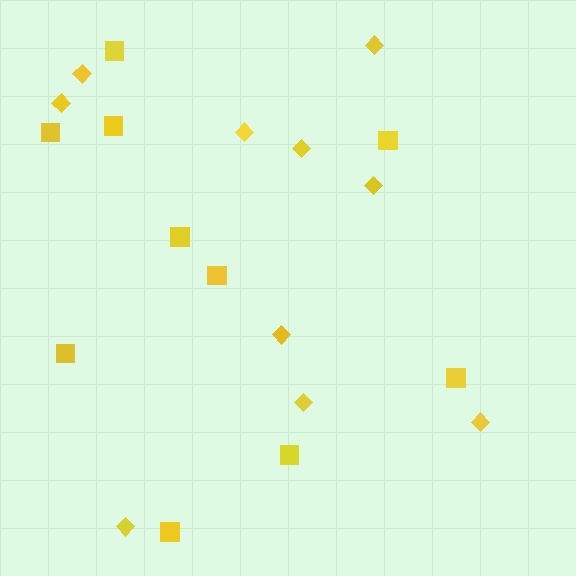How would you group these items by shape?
There are 2 groups: one group of squares (10) and one group of diamonds (10).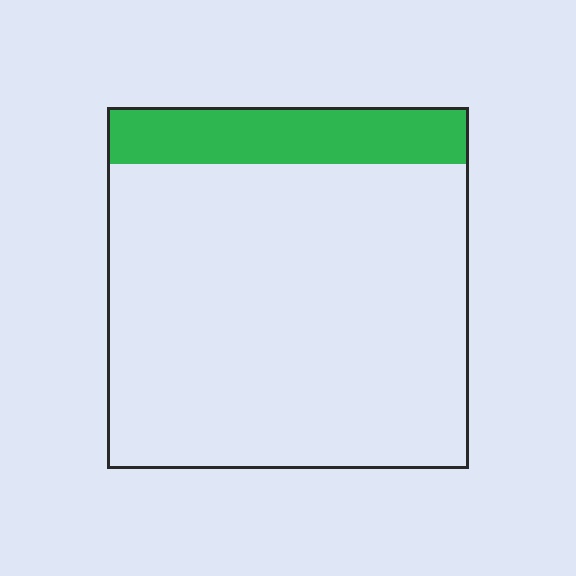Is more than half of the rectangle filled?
No.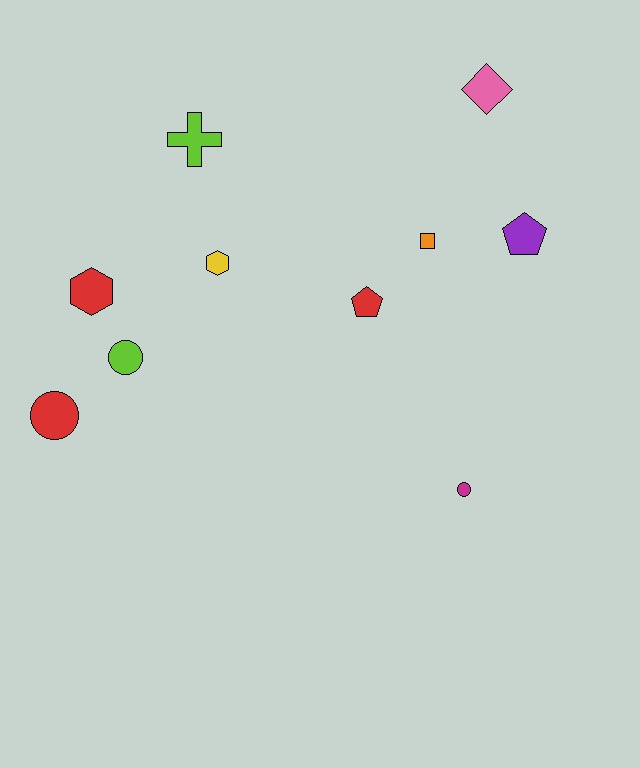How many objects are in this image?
There are 10 objects.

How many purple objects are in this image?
There is 1 purple object.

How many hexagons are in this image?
There are 2 hexagons.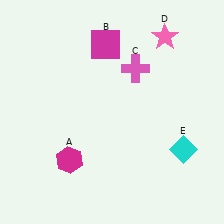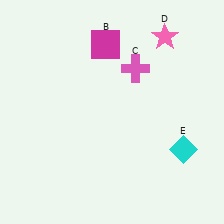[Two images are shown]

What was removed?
The magenta hexagon (A) was removed in Image 2.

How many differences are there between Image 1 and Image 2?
There is 1 difference between the two images.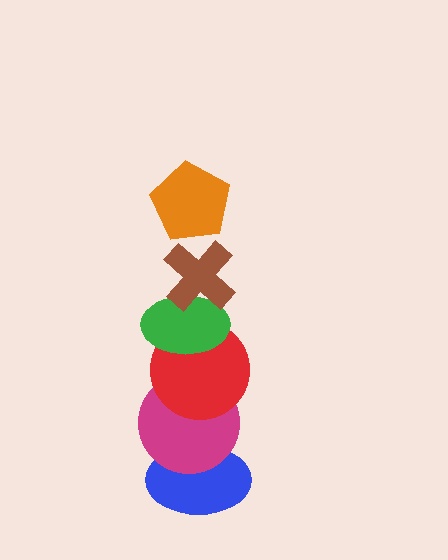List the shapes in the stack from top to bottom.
From top to bottom: the orange pentagon, the brown cross, the green ellipse, the red circle, the magenta circle, the blue ellipse.